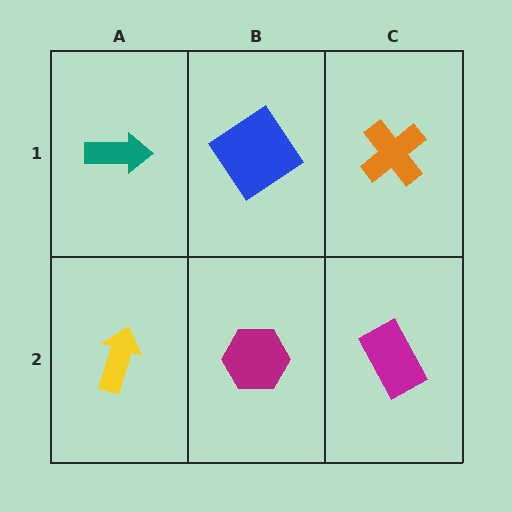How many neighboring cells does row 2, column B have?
3.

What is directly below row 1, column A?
A yellow arrow.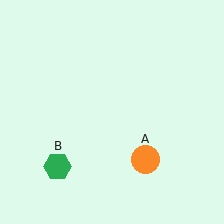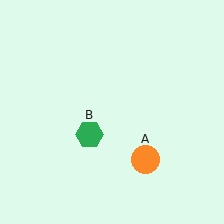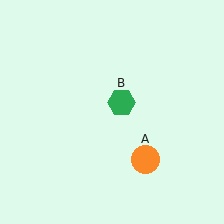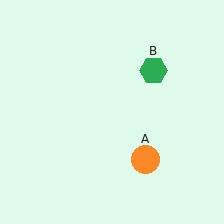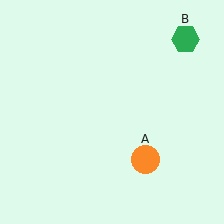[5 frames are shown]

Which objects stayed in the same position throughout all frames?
Orange circle (object A) remained stationary.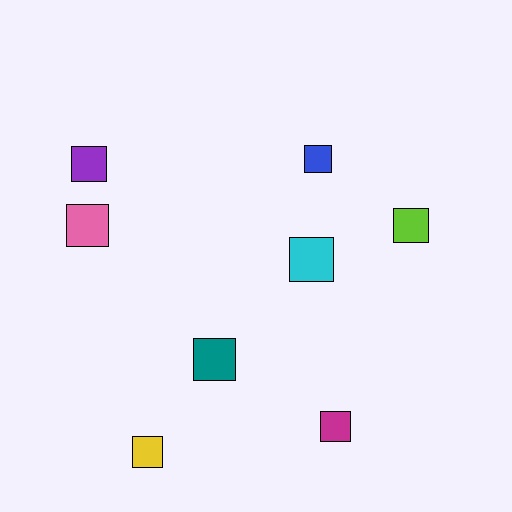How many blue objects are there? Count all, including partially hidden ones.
There is 1 blue object.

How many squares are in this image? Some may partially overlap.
There are 8 squares.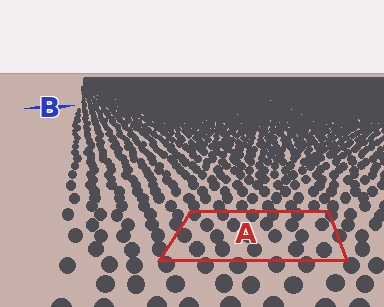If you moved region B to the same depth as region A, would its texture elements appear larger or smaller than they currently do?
They would appear larger. At a closer depth, the same texture elements are projected at a bigger on-screen size.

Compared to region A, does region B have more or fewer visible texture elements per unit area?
Region B has more texture elements per unit area — they are packed more densely because it is farther away.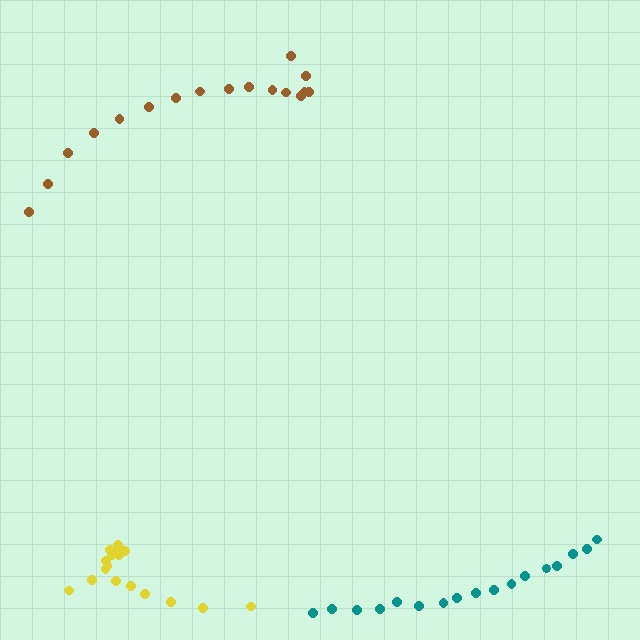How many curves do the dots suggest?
There are 3 distinct paths.